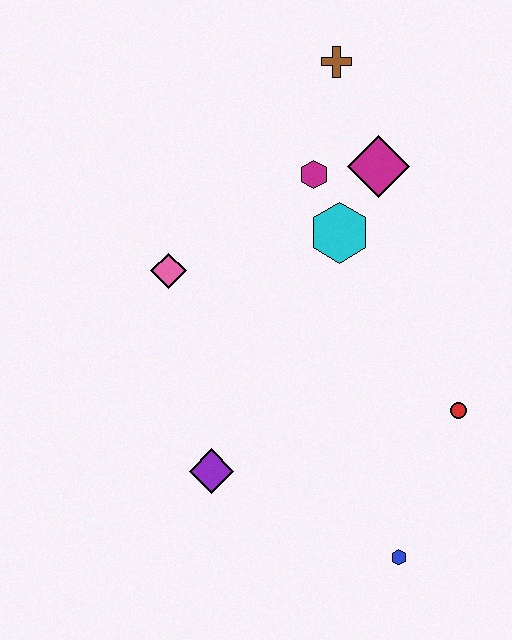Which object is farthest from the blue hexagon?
The brown cross is farthest from the blue hexagon.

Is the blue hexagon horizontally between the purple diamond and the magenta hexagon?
No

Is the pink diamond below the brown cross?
Yes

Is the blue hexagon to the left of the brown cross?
No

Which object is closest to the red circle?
The blue hexagon is closest to the red circle.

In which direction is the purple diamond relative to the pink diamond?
The purple diamond is below the pink diamond.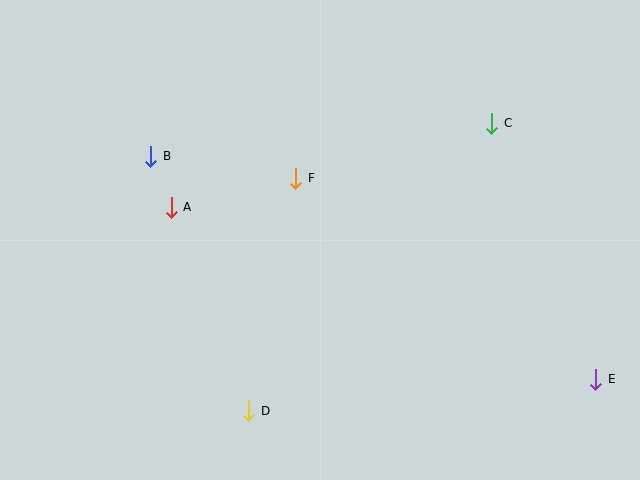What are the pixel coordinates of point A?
Point A is at (171, 207).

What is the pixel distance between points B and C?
The distance between B and C is 343 pixels.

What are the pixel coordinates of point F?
Point F is at (296, 178).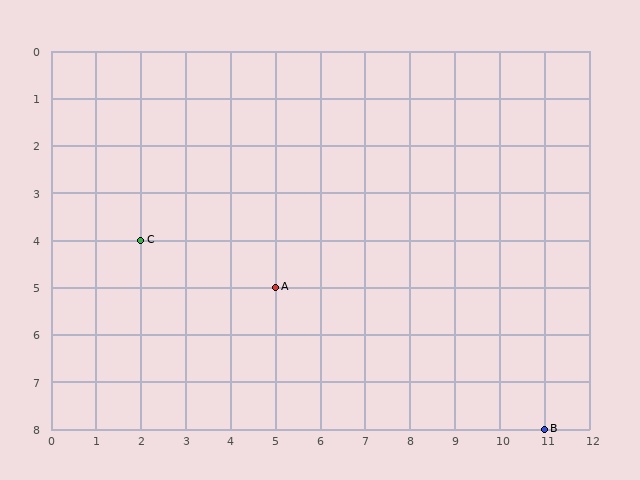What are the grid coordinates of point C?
Point C is at grid coordinates (2, 4).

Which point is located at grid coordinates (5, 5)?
Point A is at (5, 5).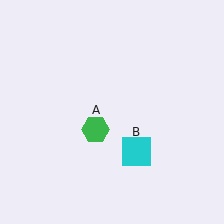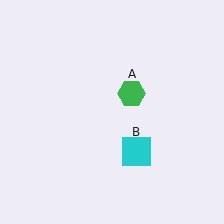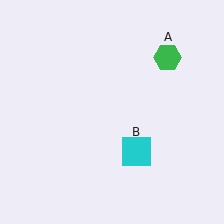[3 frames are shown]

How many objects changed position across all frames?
1 object changed position: green hexagon (object A).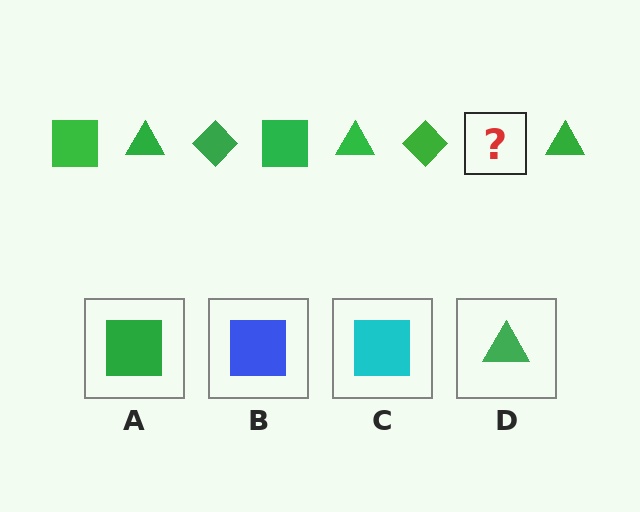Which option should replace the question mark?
Option A.